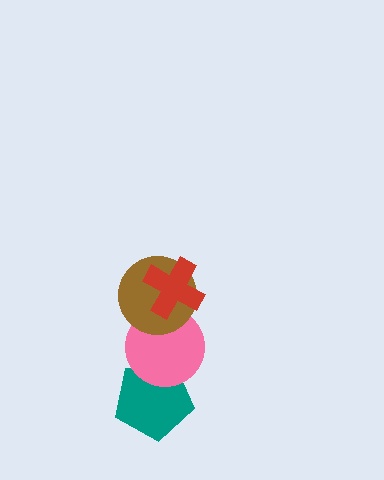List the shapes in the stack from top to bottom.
From top to bottom: the red cross, the brown circle, the pink circle, the teal pentagon.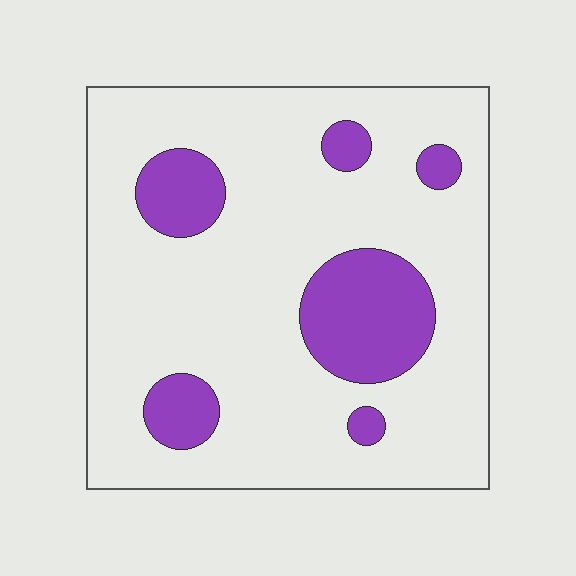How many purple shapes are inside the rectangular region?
6.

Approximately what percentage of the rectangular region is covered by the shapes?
Approximately 20%.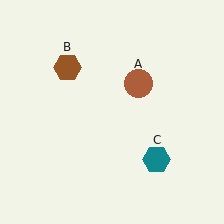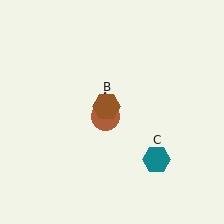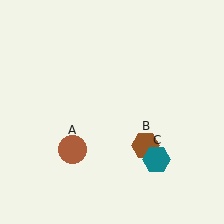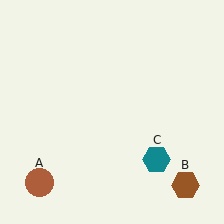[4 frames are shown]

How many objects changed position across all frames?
2 objects changed position: brown circle (object A), brown hexagon (object B).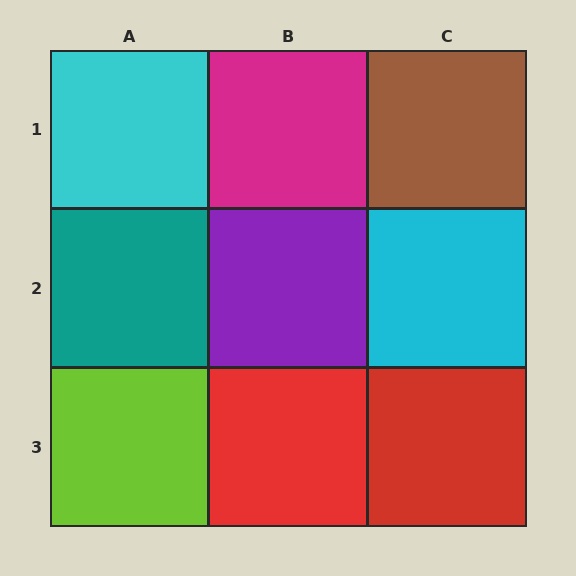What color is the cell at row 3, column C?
Red.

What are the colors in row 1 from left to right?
Cyan, magenta, brown.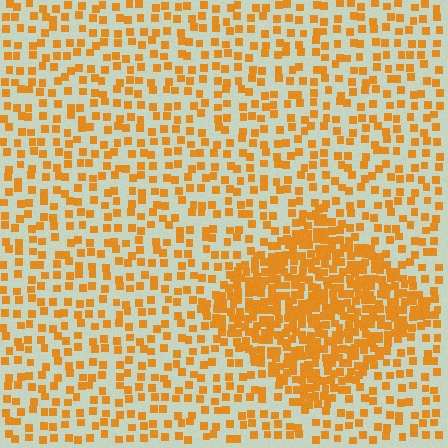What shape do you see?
I see a diamond.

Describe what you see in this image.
The image contains small orange elements arranged at two different densities. A diamond-shaped region is visible where the elements are more densely packed than the surrounding area.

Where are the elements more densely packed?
The elements are more densely packed inside the diamond boundary.